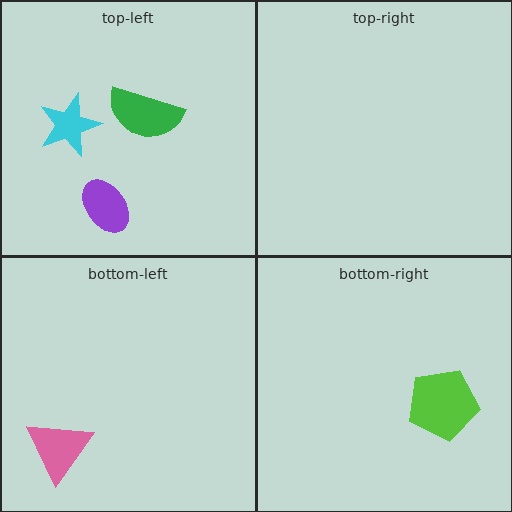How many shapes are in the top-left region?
3.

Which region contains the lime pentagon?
The bottom-right region.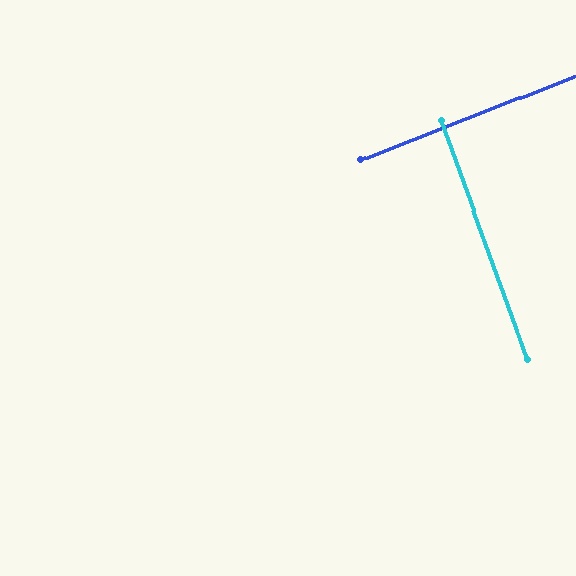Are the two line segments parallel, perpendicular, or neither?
Perpendicular — they meet at approximately 88°.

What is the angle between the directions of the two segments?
Approximately 88 degrees.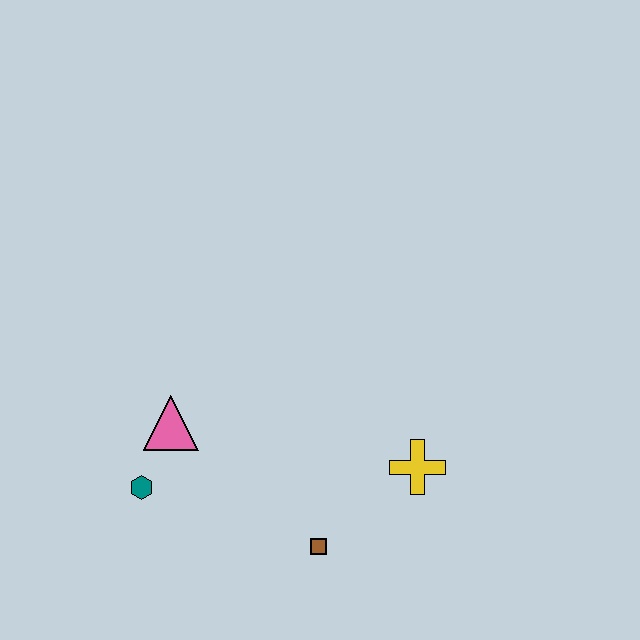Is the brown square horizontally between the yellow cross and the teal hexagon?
Yes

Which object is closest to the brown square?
The yellow cross is closest to the brown square.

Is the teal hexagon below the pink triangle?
Yes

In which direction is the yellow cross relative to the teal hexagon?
The yellow cross is to the right of the teal hexagon.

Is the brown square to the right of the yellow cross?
No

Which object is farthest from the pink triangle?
The yellow cross is farthest from the pink triangle.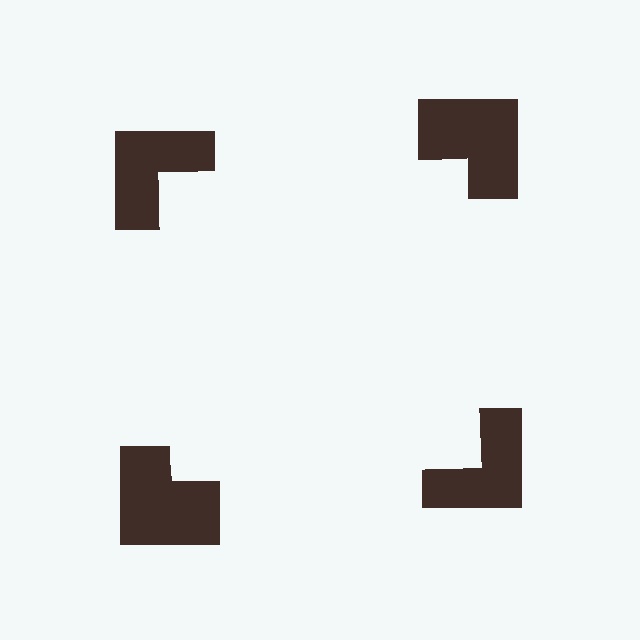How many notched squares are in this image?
There are 4 — one at each vertex of the illusory square.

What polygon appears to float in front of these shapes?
An illusory square — its edges are inferred from the aligned wedge cuts in the notched squares, not physically drawn.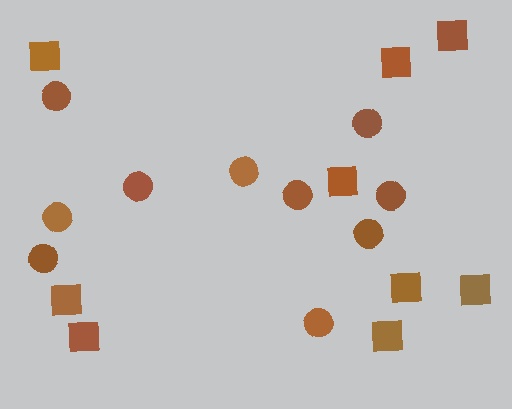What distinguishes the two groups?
There are 2 groups: one group of circles (10) and one group of squares (9).